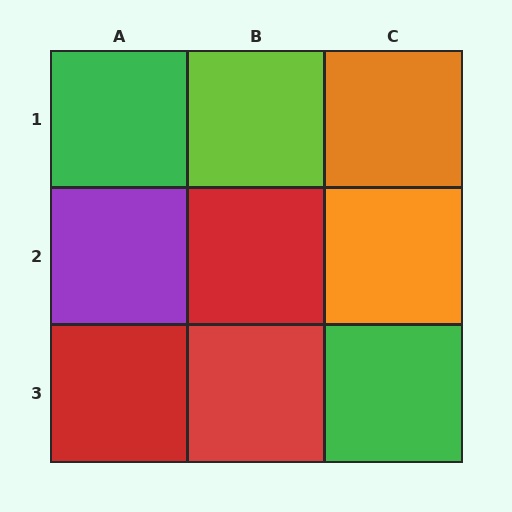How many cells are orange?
2 cells are orange.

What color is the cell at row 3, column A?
Red.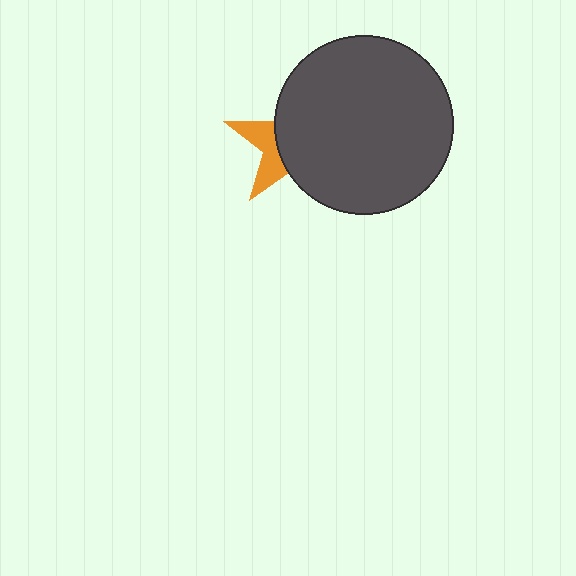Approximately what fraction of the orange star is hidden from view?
Roughly 68% of the orange star is hidden behind the dark gray circle.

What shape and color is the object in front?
The object in front is a dark gray circle.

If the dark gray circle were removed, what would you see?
You would see the complete orange star.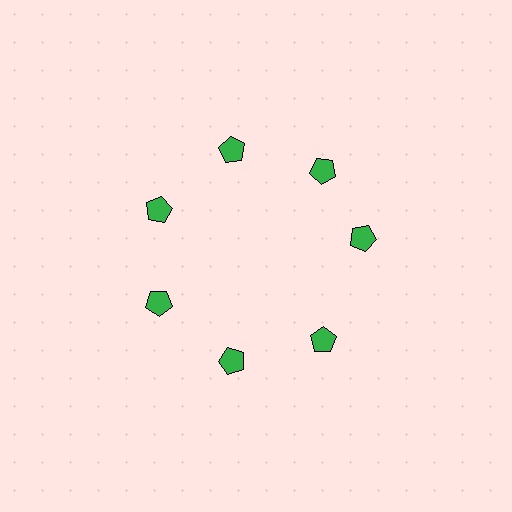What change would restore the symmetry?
The symmetry would be restored by rotating it back into even spacing with its neighbors so that all 7 pentagons sit at equal angles and equal distance from the center.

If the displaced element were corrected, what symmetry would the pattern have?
It would have 7-fold rotational symmetry — the pattern would map onto itself every 51 degrees.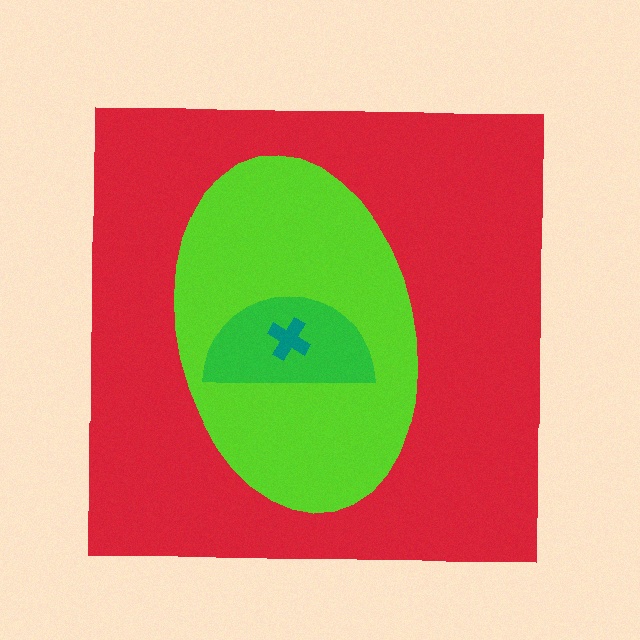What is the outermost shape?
The red square.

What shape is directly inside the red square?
The lime ellipse.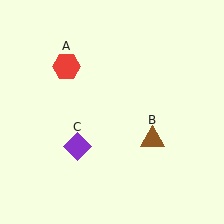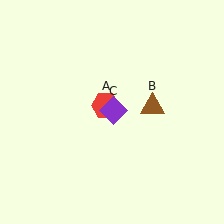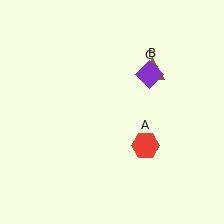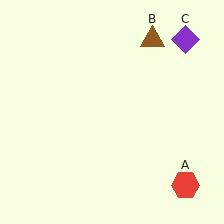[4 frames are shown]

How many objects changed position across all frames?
3 objects changed position: red hexagon (object A), brown triangle (object B), purple diamond (object C).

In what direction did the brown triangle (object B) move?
The brown triangle (object B) moved up.